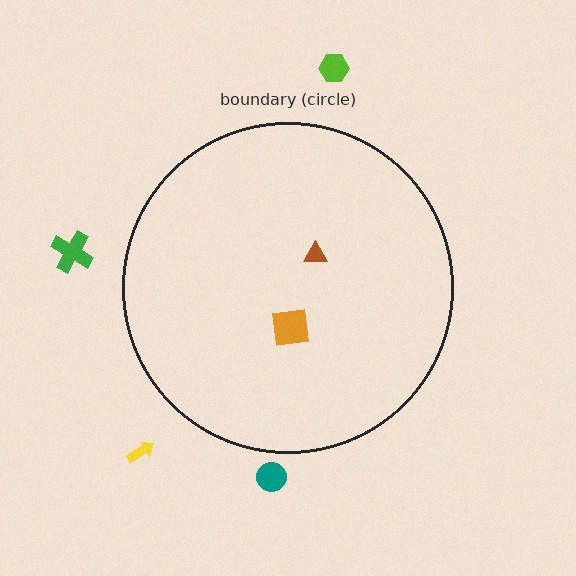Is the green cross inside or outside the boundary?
Outside.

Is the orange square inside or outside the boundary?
Inside.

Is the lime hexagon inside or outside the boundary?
Outside.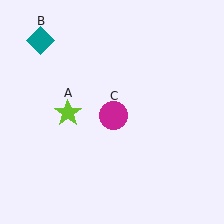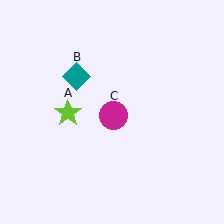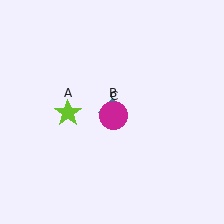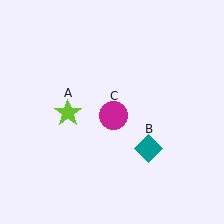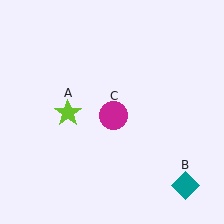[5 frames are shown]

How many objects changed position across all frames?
1 object changed position: teal diamond (object B).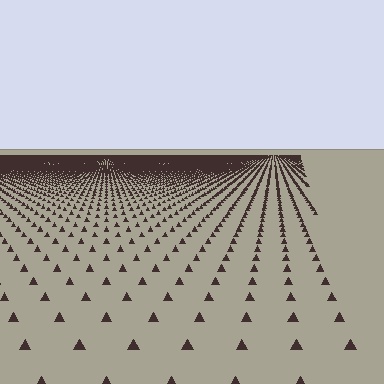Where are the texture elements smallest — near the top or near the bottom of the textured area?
Near the top.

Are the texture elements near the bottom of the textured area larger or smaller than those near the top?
Larger. Near the bottom, elements are closer to the viewer and appear at a bigger on-screen size.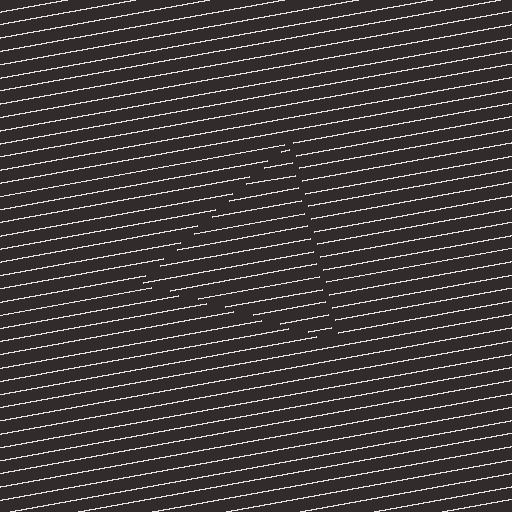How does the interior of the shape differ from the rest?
The interior of the shape contains the same grating, shifted by half a period — the contour is defined by the phase discontinuity where line-ends from the inner and outer gratings abut.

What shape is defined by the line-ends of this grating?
An illusory triangle. The interior of the shape contains the same grating, shifted by half a period — the contour is defined by the phase discontinuity where line-ends from the inner and outer gratings abut.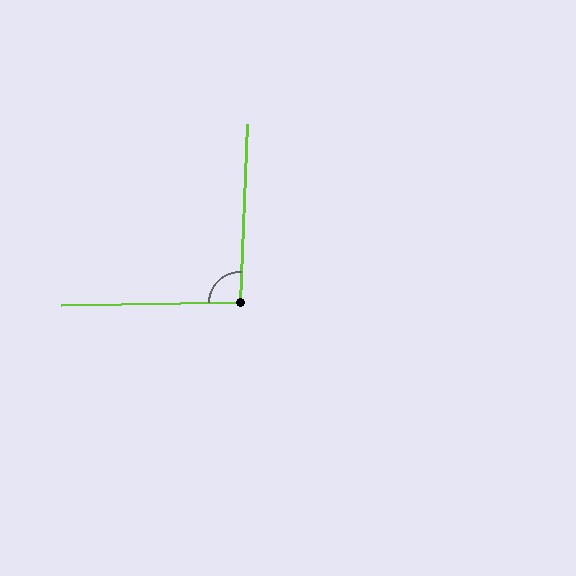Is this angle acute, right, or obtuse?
It is approximately a right angle.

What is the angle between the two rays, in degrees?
Approximately 93 degrees.